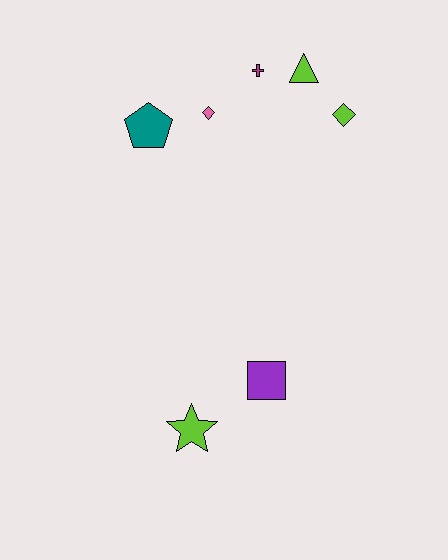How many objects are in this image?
There are 7 objects.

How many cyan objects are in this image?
There are no cyan objects.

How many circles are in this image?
There are no circles.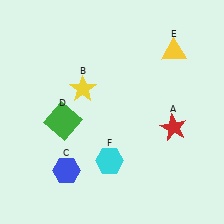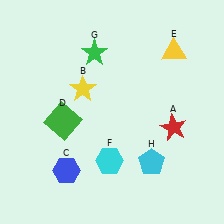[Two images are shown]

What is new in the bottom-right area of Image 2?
A cyan pentagon (H) was added in the bottom-right area of Image 2.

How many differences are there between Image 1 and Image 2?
There are 2 differences between the two images.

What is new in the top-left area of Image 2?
A green star (G) was added in the top-left area of Image 2.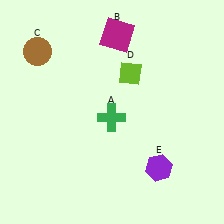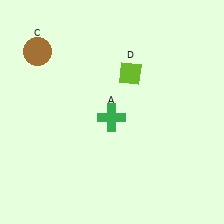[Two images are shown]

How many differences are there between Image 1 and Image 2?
There are 2 differences between the two images.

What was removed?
The purple hexagon (E), the magenta square (B) were removed in Image 2.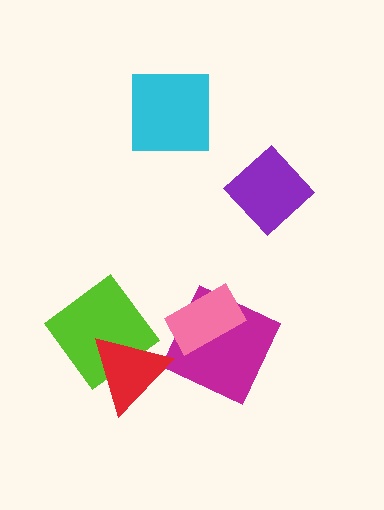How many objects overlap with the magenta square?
1 object overlaps with the magenta square.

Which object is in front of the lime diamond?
The red triangle is in front of the lime diamond.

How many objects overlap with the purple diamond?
0 objects overlap with the purple diamond.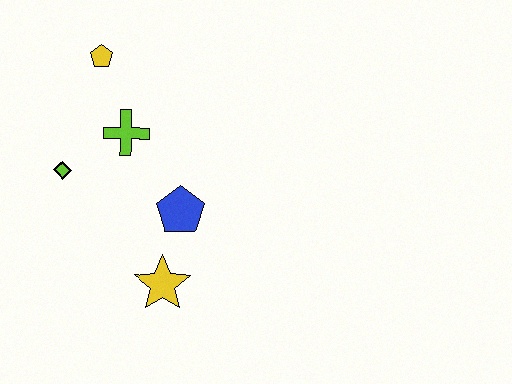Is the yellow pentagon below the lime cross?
No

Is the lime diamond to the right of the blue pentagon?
No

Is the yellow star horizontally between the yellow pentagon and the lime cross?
No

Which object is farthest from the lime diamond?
The yellow star is farthest from the lime diamond.